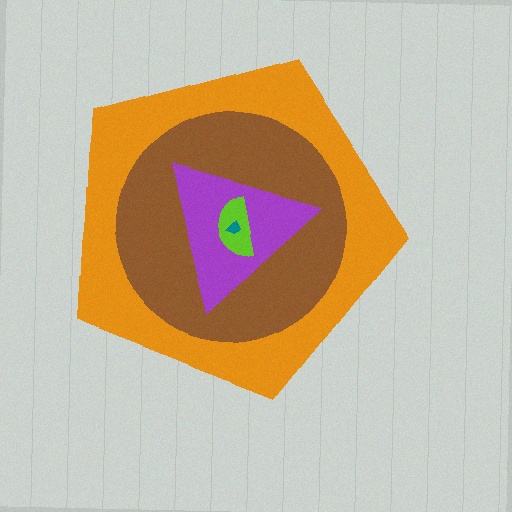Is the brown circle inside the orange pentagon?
Yes.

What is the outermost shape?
The orange pentagon.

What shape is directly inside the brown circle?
The purple triangle.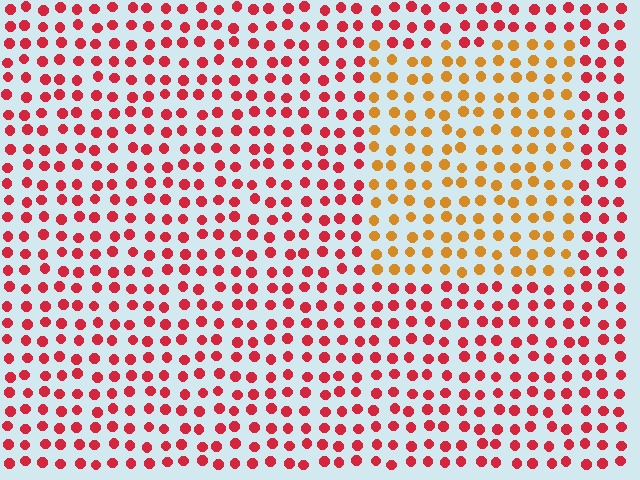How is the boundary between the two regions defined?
The boundary is defined purely by a slight shift in hue (about 43 degrees). Spacing, size, and orientation are identical on both sides.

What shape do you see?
I see a rectangle.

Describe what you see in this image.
The image is filled with small red elements in a uniform arrangement. A rectangle-shaped region is visible where the elements are tinted to a slightly different hue, forming a subtle color boundary.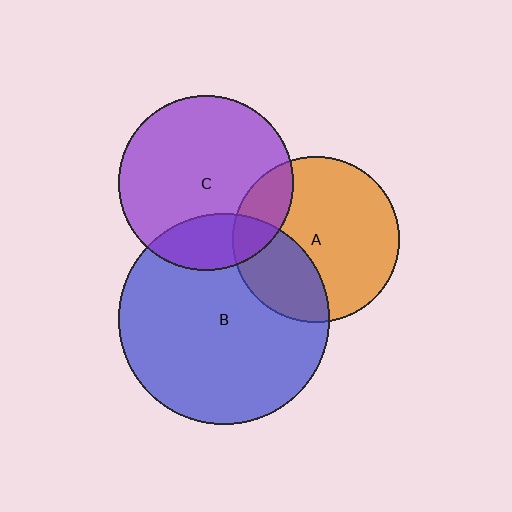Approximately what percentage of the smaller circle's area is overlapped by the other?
Approximately 20%.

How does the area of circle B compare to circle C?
Approximately 1.5 times.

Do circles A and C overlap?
Yes.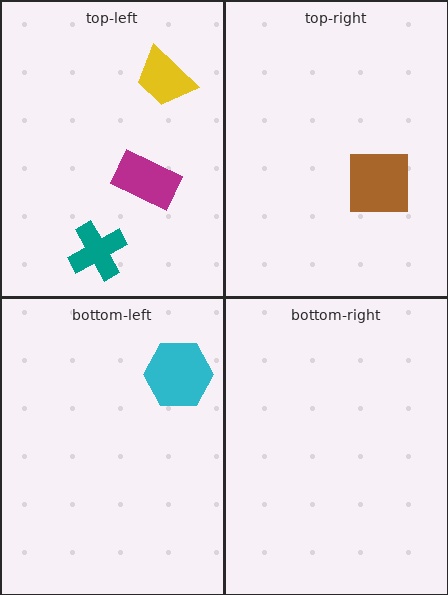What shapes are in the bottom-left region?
The cyan hexagon.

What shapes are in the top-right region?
The brown square.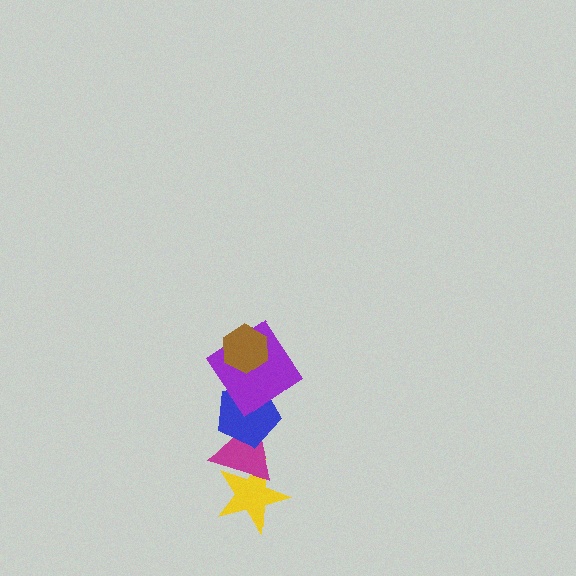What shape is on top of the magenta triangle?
The blue pentagon is on top of the magenta triangle.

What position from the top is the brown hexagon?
The brown hexagon is 1st from the top.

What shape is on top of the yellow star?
The magenta triangle is on top of the yellow star.